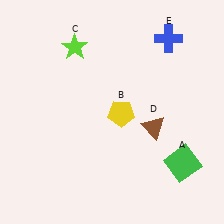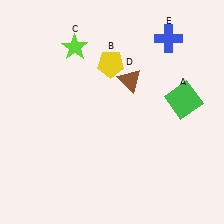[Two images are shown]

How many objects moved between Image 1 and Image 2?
3 objects moved between the two images.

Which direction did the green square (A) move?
The green square (A) moved up.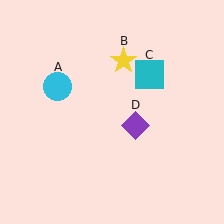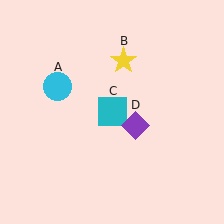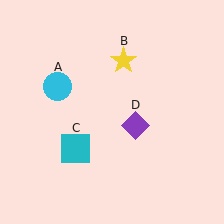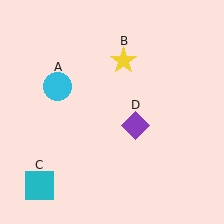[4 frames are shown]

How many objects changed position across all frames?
1 object changed position: cyan square (object C).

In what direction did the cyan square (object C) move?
The cyan square (object C) moved down and to the left.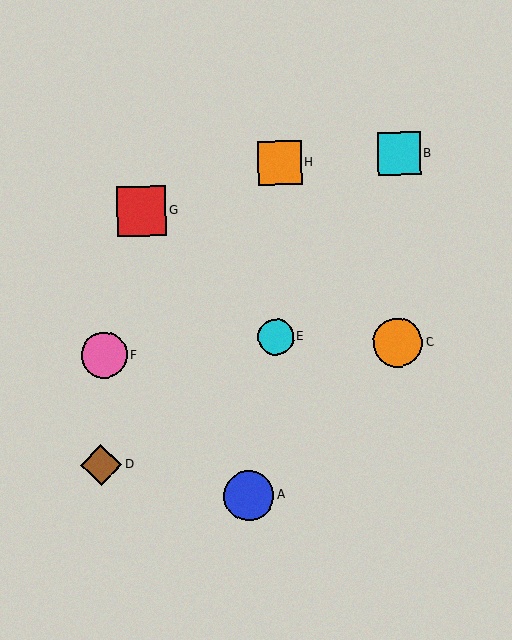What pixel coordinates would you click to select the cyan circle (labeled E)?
Click at (276, 337) to select the cyan circle E.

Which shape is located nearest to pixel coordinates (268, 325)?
The cyan circle (labeled E) at (276, 337) is nearest to that location.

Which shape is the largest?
The blue circle (labeled A) is the largest.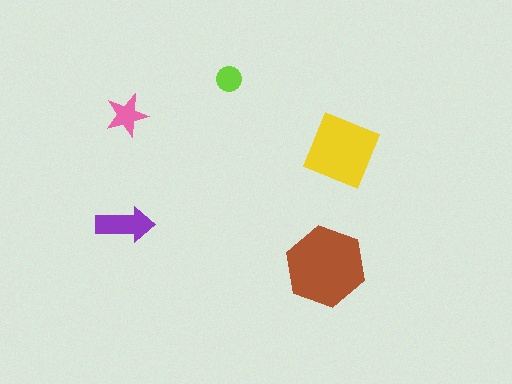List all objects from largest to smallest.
The brown hexagon, the yellow diamond, the purple arrow, the pink star, the lime circle.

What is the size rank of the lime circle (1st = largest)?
5th.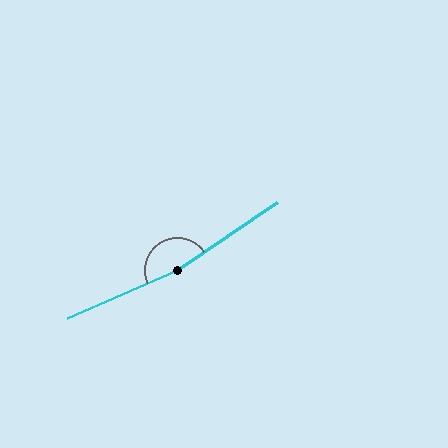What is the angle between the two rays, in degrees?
Approximately 169 degrees.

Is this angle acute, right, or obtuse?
It is obtuse.